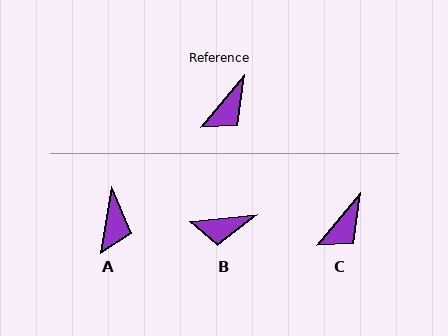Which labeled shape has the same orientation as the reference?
C.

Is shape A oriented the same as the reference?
No, it is off by about 30 degrees.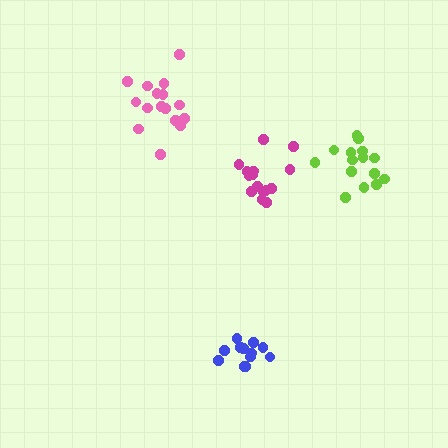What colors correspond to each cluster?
The clusters are colored: pink, blue, lime, magenta.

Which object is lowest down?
The blue cluster is bottommost.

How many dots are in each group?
Group 1: 16 dots, Group 2: 12 dots, Group 3: 15 dots, Group 4: 15 dots (58 total).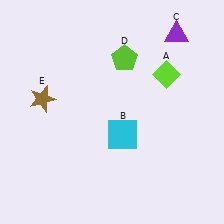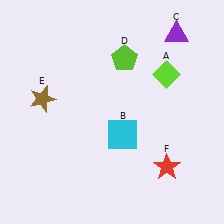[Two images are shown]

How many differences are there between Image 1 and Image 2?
There is 1 difference between the two images.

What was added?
A red star (F) was added in Image 2.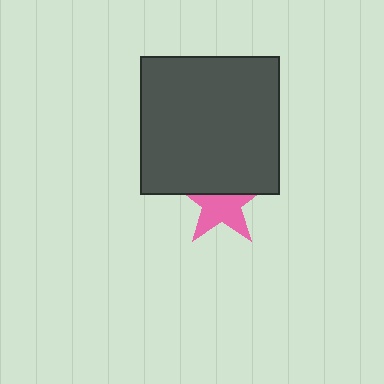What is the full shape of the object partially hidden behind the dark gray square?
The partially hidden object is a pink star.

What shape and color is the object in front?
The object in front is a dark gray square.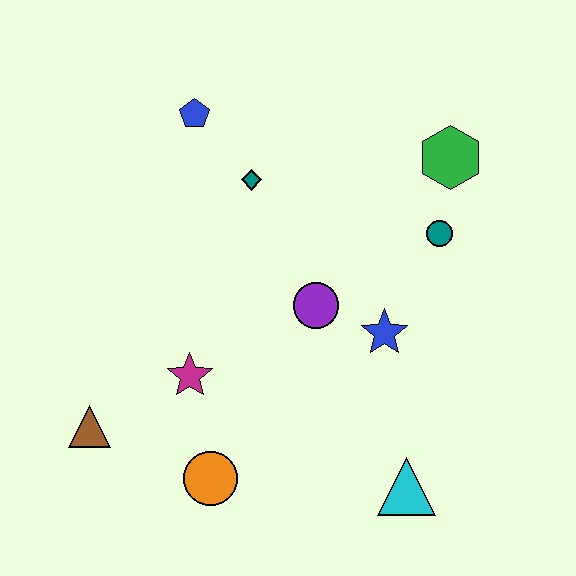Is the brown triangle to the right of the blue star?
No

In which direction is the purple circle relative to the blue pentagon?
The purple circle is below the blue pentagon.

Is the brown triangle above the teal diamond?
No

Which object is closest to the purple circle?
The blue star is closest to the purple circle.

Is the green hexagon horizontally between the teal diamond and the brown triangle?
No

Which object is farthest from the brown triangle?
The green hexagon is farthest from the brown triangle.